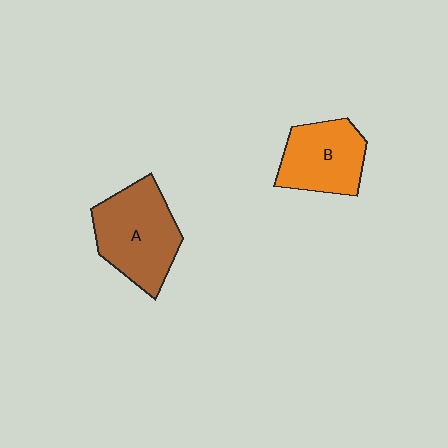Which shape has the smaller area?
Shape B (orange).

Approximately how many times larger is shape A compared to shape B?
Approximately 1.3 times.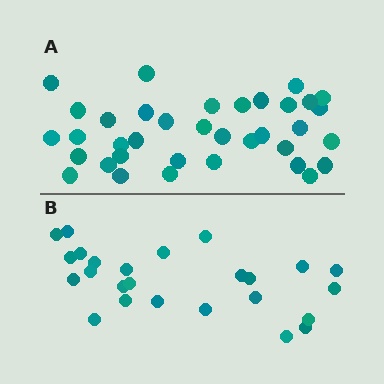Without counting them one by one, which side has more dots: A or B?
Region A (the top region) has more dots.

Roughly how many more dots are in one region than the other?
Region A has roughly 12 or so more dots than region B.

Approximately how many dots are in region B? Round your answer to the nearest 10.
About 20 dots. (The exact count is 25, which rounds to 20.)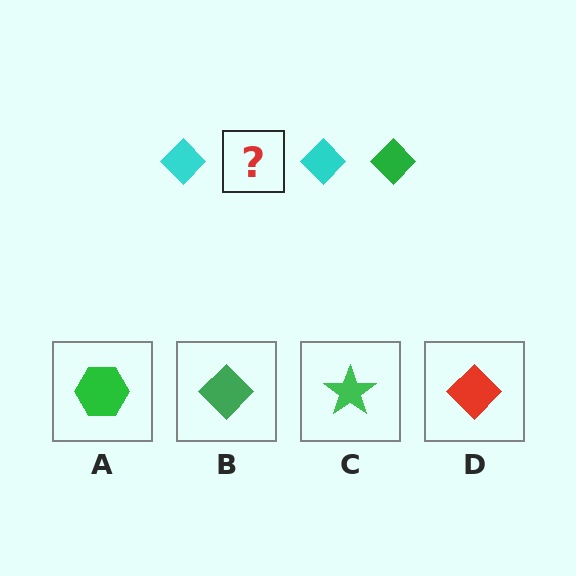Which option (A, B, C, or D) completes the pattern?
B.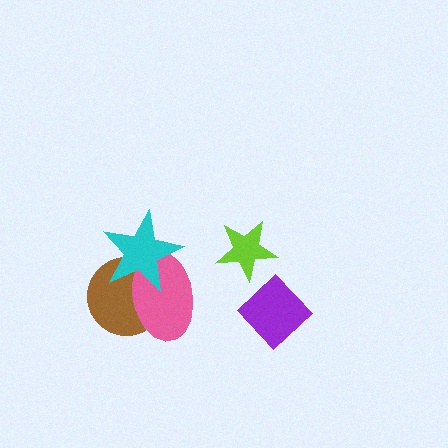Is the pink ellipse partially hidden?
Yes, it is partially covered by another shape.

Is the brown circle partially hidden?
Yes, it is partially covered by another shape.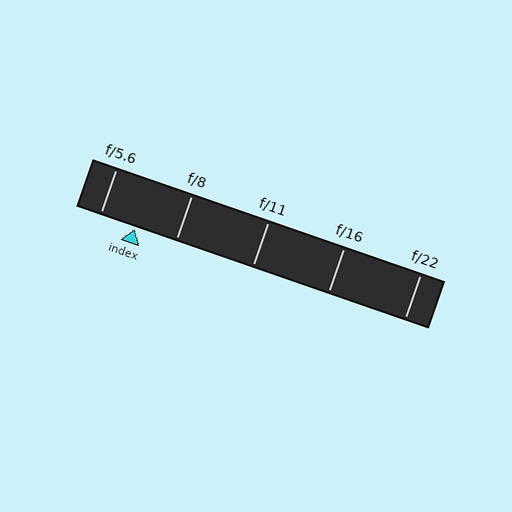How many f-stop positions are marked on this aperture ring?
There are 5 f-stop positions marked.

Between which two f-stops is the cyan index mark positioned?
The index mark is between f/5.6 and f/8.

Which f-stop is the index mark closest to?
The index mark is closest to f/5.6.